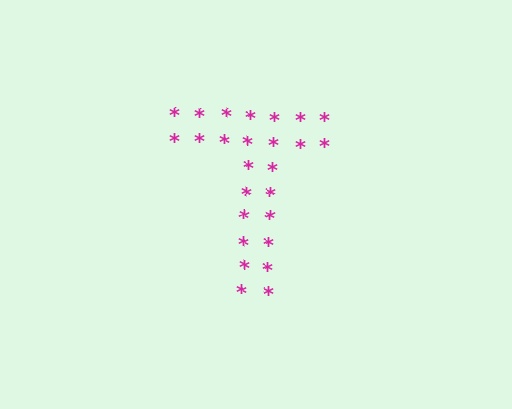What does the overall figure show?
The overall figure shows the letter T.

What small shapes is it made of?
It is made of small asterisks.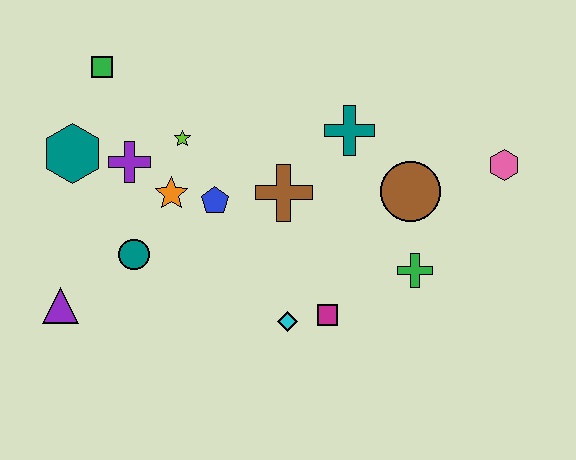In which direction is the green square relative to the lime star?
The green square is to the left of the lime star.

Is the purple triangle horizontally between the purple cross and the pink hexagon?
No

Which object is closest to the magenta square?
The cyan diamond is closest to the magenta square.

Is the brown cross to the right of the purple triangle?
Yes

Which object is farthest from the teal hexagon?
The pink hexagon is farthest from the teal hexagon.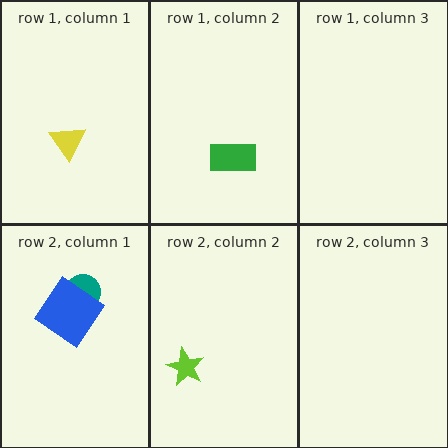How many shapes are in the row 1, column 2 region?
1.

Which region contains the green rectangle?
The row 1, column 2 region.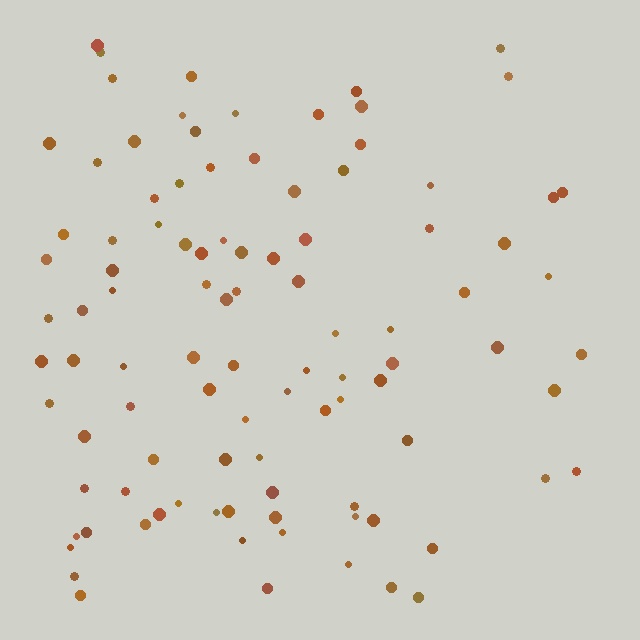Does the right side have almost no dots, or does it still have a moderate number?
Still a moderate number, just noticeably fewer than the left.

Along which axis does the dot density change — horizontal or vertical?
Horizontal.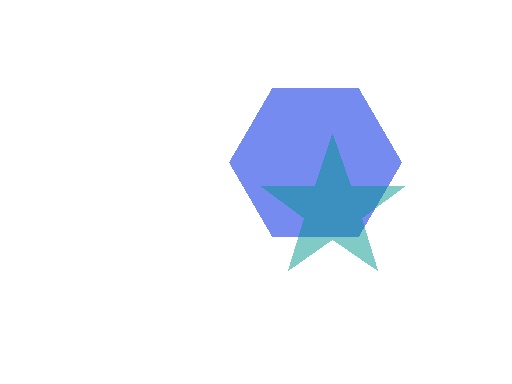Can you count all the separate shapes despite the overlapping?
Yes, there are 2 separate shapes.